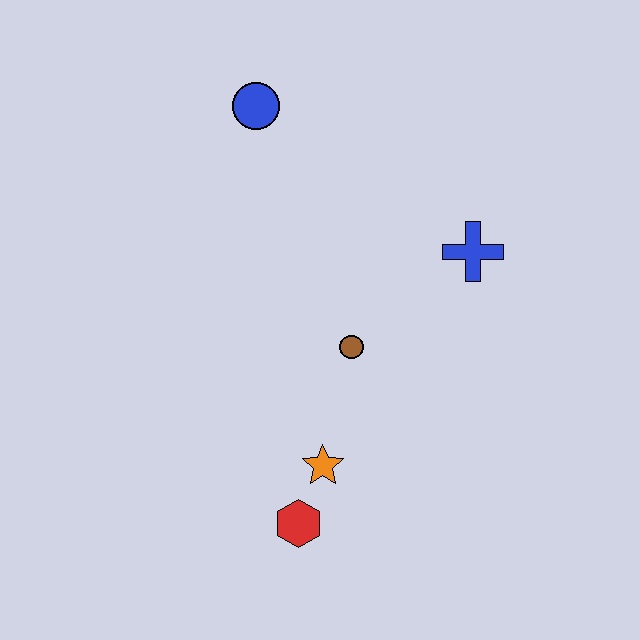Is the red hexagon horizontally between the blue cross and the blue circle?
Yes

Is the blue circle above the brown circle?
Yes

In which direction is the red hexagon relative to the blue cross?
The red hexagon is below the blue cross.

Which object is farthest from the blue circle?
The red hexagon is farthest from the blue circle.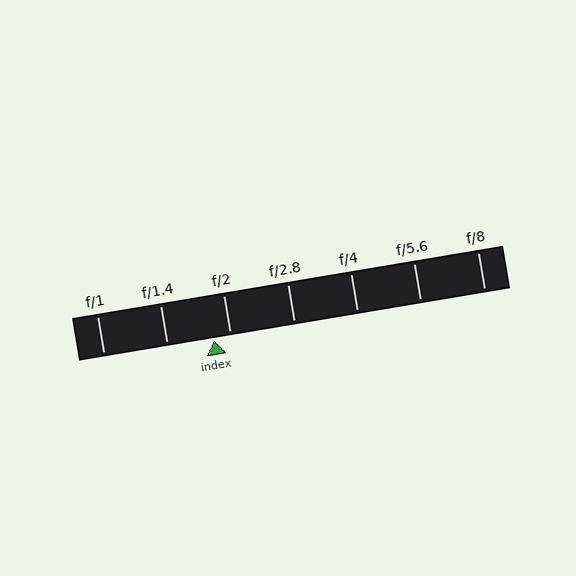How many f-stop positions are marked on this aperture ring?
There are 7 f-stop positions marked.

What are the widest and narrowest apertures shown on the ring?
The widest aperture shown is f/1 and the narrowest is f/8.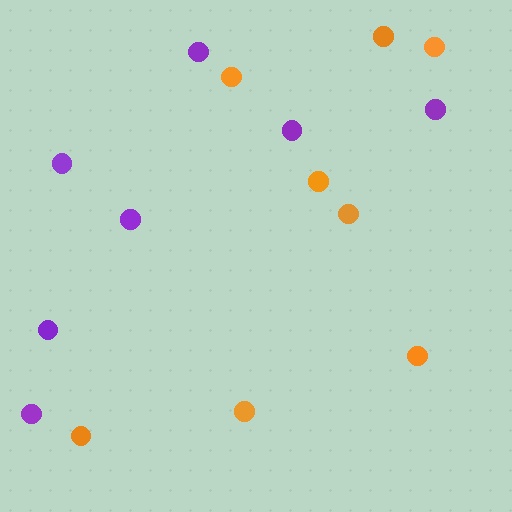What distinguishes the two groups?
There are 2 groups: one group of orange circles (8) and one group of purple circles (7).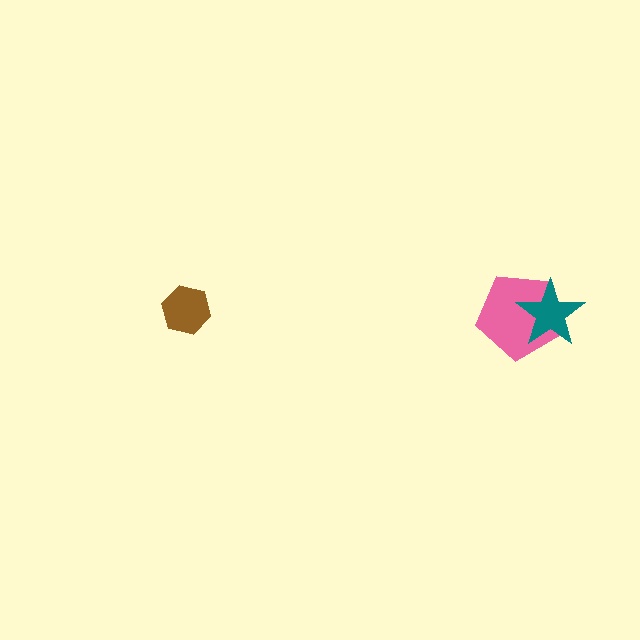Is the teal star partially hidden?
No, no other shape covers it.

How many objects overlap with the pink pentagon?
1 object overlaps with the pink pentagon.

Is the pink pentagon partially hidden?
Yes, it is partially covered by another shape.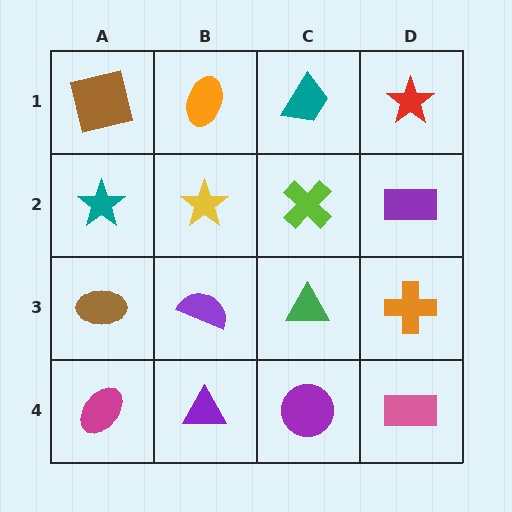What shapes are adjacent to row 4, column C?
A green triangle (row 3, column C), a purple triangle (row 4, column B), a pink rectangle (row 4, column D).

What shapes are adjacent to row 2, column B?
An orange ellipse (row 1, column B), a purple semicircle (row 3, column B), a teal star (row 2, column A), a lime cross (row 2, column C).